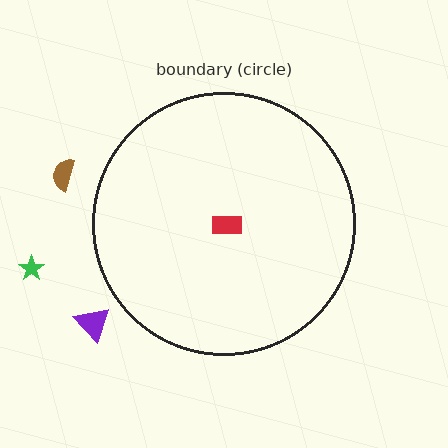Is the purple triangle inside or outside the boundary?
Outside.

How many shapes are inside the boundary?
1 inside, 3 outside.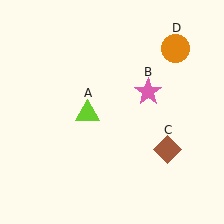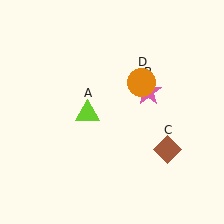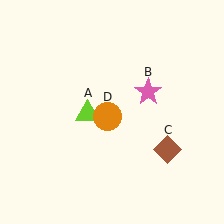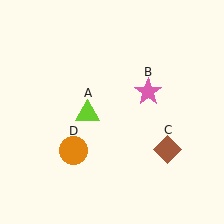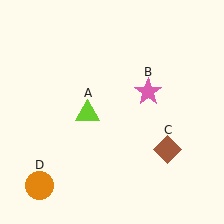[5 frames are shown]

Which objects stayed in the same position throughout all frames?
Lime triangle (object A) and pink star (object B) and brown diamond (object C) remained stationary.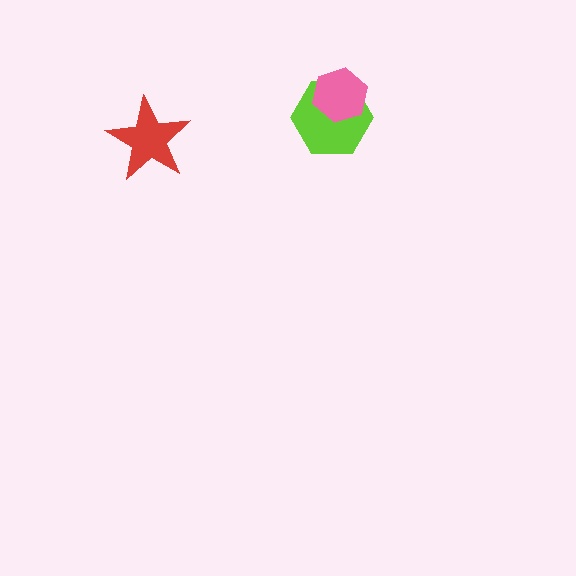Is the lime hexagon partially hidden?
Yes, it is partially covered by another shape.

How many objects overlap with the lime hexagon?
1 object overlaps with the lime hexagon.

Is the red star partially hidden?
No, no other shape covers it.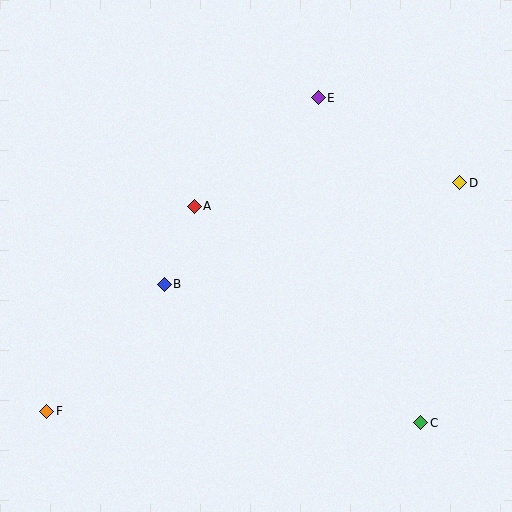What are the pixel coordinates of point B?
Point B is at (164, 284).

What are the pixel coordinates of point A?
Point A is at (194, 206).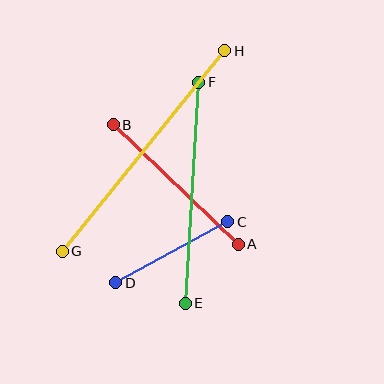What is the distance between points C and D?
The distance is approximately 128 pixels.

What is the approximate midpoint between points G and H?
The midpoint is at approximately (143, 151) pixels.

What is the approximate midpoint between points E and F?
The midpoint is at approximately (192, 193) pixels.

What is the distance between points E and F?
The distance is approximately 221 pixels.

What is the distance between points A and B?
The distance is approximately 173 pixels.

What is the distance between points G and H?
The distance is approximately 258 pixels.